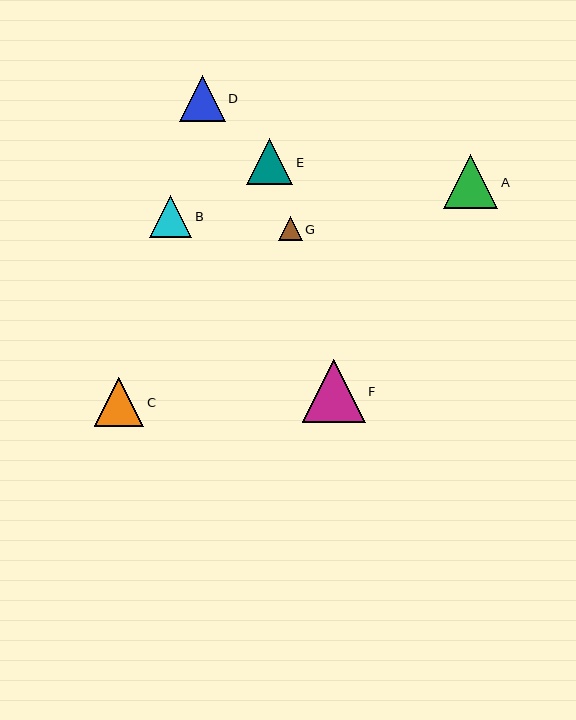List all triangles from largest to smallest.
From largest to smallest: F, A, C, E, D, B, G.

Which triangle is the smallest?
Triangle G is the smallest with a size of approximately 24 pixels.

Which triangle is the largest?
Triangle F is the largest with a size of approximately 63 pixels.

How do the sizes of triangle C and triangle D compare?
Triangle C and triangle D are approximately the same size.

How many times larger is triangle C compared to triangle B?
Triangle C is approximately 1.2 times the size of triangle B.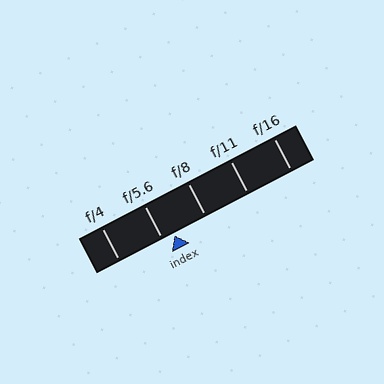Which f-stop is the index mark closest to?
The index mark is closest to f/5.6.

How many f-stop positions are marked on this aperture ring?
There are 5 f-stop positions marked.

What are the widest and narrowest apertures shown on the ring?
The widest aperture shown is f/4 and the narrowest is f/16.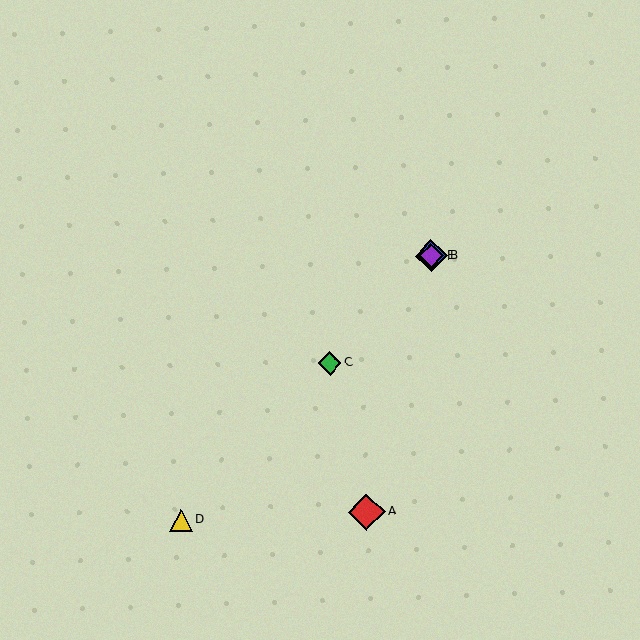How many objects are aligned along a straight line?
4 objects (B, C, D, E) are aligned along a straight line.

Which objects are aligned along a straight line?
Objects B, C, D, E are aligned along a straight line.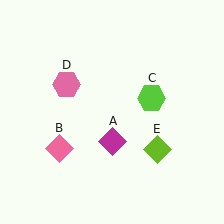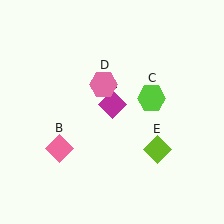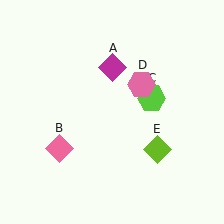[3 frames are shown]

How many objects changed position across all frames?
2 objects changed position: magenta diamond (object A), pink hexagon (object D).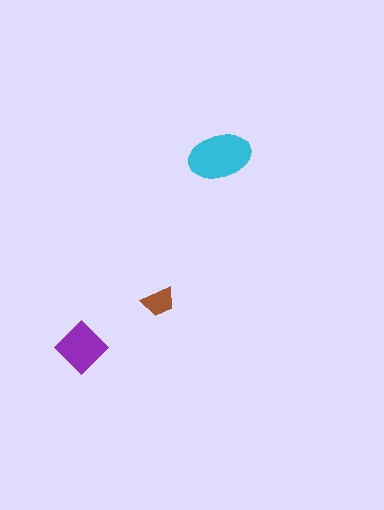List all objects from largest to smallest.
The cyan ellipse, the purple diamond, the brown trapezoid.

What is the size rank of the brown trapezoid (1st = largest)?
3rd.